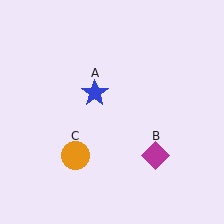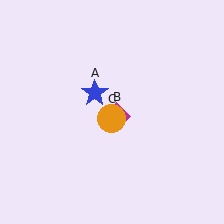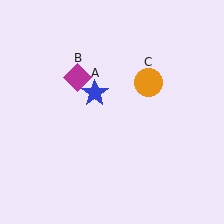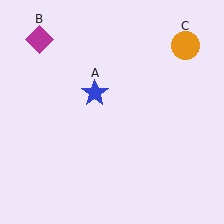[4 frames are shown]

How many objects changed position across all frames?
2 objects changed position: magenta diamond (object B), orange circle (object C).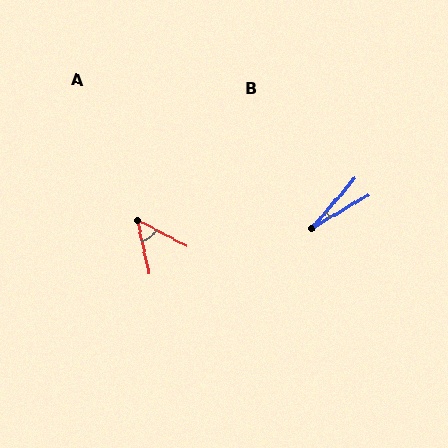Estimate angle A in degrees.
Approximately 51 degrees.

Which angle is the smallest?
B, at approximately 18 degrees.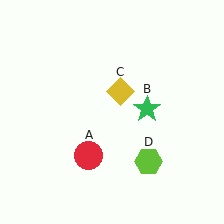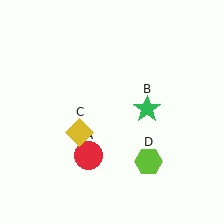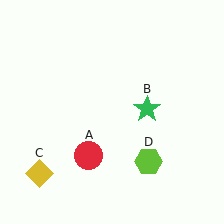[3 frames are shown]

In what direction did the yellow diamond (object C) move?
The yellow diamond (object C) moved down and to the left.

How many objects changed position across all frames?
1 object changed position: yellow diamond (object C).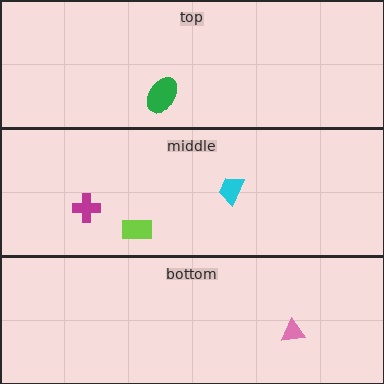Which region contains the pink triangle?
The bottom region.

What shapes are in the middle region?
The magenta cross, the cyan trapezoid, the lime rectangle.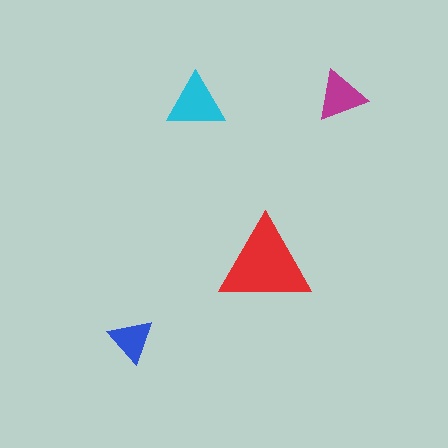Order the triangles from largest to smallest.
the red one, the cyan one, the magenta one, the blue one.